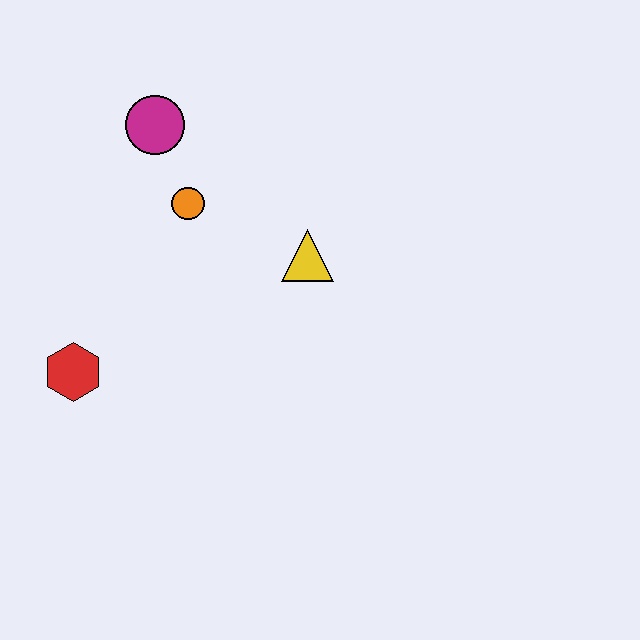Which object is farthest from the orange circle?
The red hexagon is farthest from the orange circle.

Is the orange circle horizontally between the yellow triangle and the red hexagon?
Yes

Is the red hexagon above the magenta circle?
No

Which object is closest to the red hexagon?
The orange circle is closest to the red hexagon.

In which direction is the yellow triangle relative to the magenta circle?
The yellow triangle is to the right of the magenta circle.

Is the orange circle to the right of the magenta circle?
Yes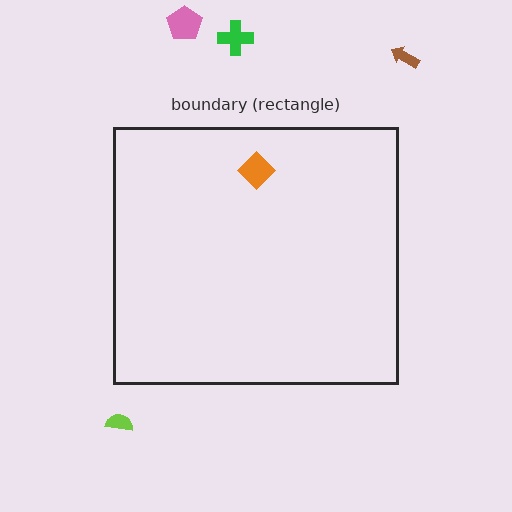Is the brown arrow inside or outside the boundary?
Outside.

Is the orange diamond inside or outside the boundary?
Inside.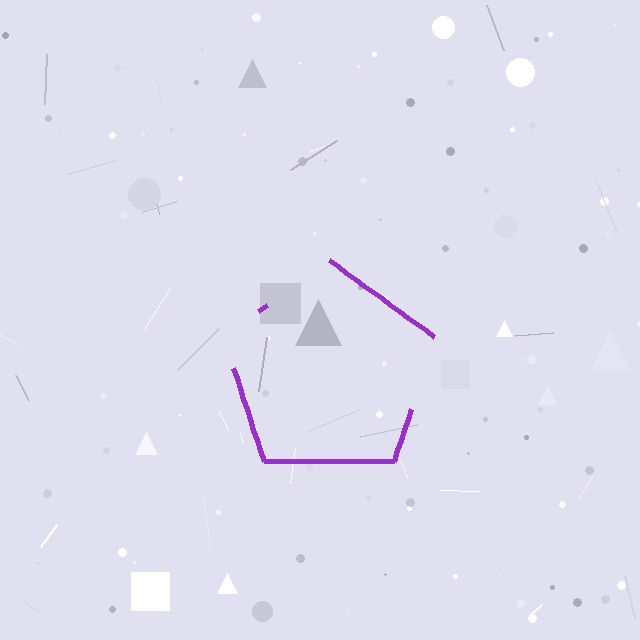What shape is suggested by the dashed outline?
The dashed outline suggests a pentagon.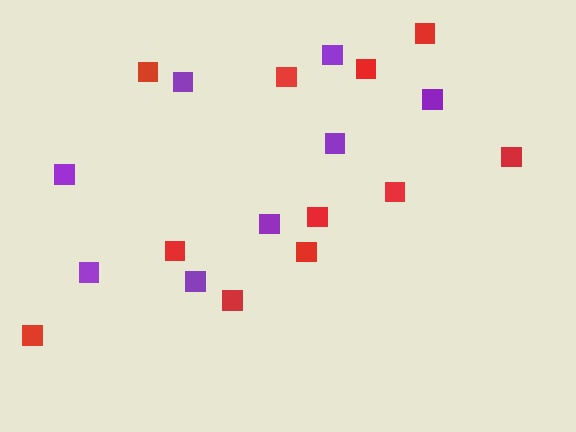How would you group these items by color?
There are 2 groups: one group of red squares (11) and one group of purple squares (8).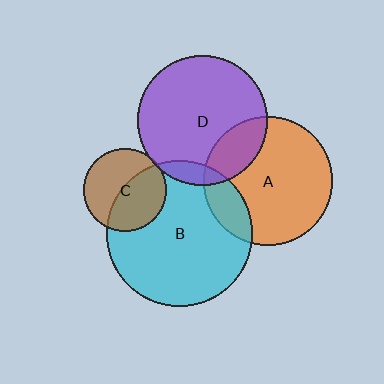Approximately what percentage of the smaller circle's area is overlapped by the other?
Approximately 5%.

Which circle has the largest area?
Circle B (cyan).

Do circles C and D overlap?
Yes.